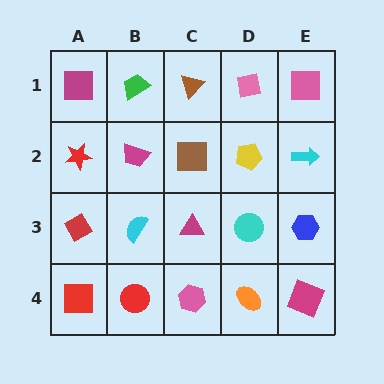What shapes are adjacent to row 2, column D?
A pink square (row 1, column D), a cyan circle (row 3, column D), a brown square (row 2, column C), a cyan arrow (row 2, column E).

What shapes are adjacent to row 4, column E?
A blue hexagon (row 3, column E), an orange ellipse (row 4, column D).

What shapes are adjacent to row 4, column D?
A cyan circle (row 3, column D), a pink hexagon (row 4, column C), a magenta square (row 4, column E).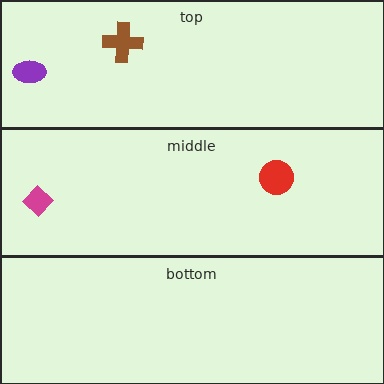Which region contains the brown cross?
The top region.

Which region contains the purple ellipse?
The top region.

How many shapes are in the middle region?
2.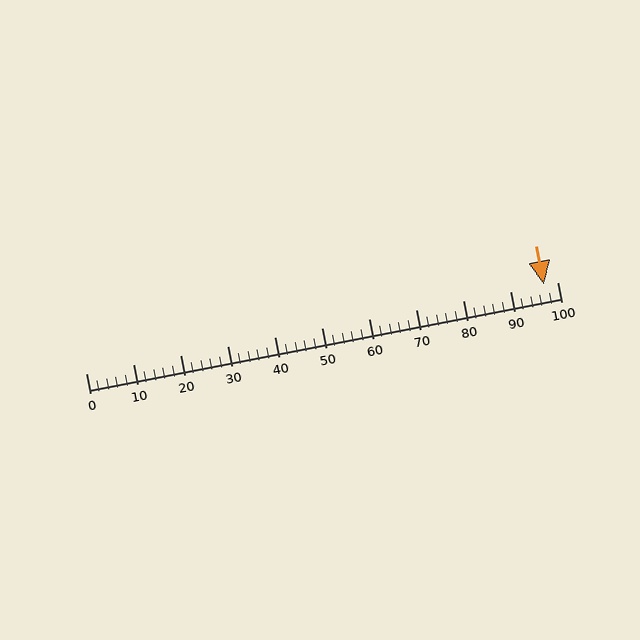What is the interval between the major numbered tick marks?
The major tick marks are spaced 10 units apart.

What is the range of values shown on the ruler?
The ruler shows values from 0 to 100.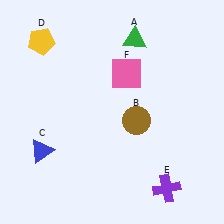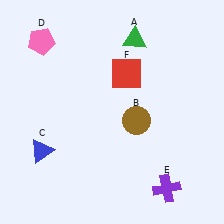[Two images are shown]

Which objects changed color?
D changed from yellow to pink. F changed from pink to red.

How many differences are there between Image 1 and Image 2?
There are 2 differences between the two images.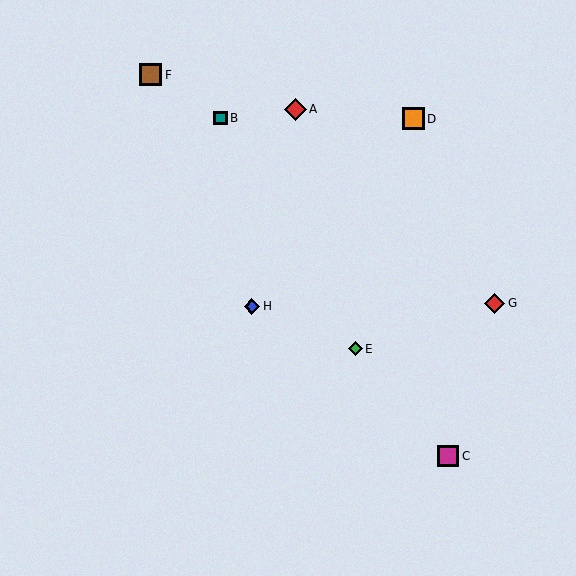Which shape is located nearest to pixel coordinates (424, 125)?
The orange square (labeled D) at (413, 119) is nearest to that location.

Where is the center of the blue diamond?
The center of the blue diamond is at (252, 306).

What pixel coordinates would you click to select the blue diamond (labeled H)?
Click at (252, 306) to select the blue diamond H.